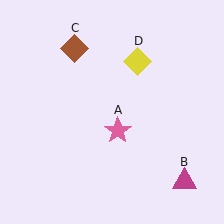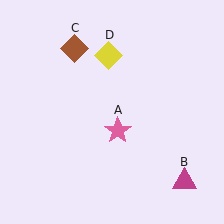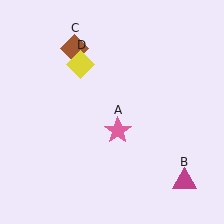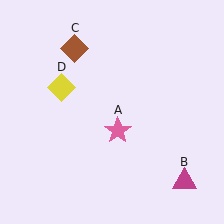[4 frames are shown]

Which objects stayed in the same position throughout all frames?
Pink star (object A) and magenta triangle (object B) and brown diamond (object C) remained stationary.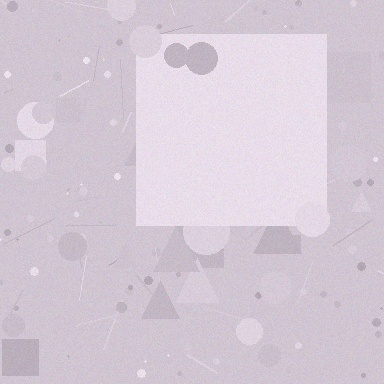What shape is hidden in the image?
A square is hidden in the image.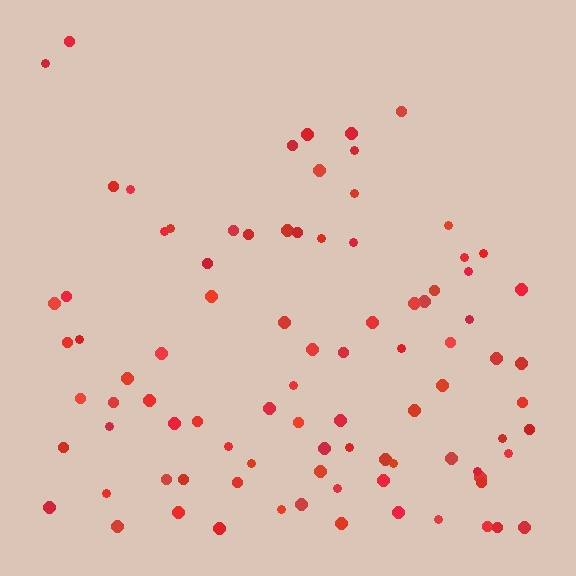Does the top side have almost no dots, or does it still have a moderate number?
Still a moderate number, just noticeably fewer than the bottom.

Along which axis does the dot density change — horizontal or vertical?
Vertical.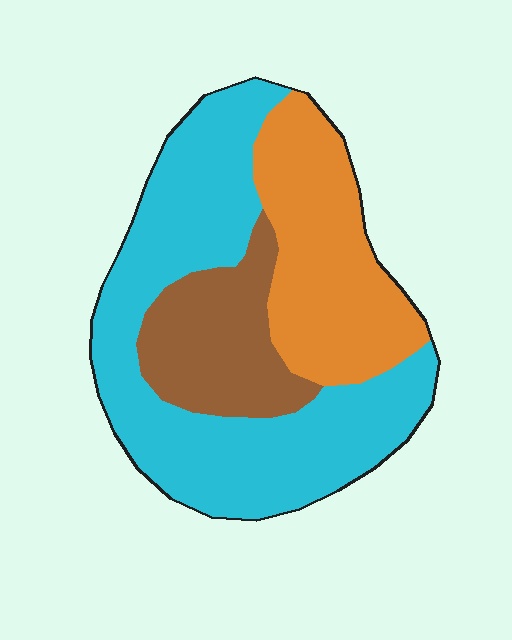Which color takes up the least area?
Brown, at roughly 20%.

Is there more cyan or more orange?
Cyan.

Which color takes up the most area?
Cyan, at roughly 50%.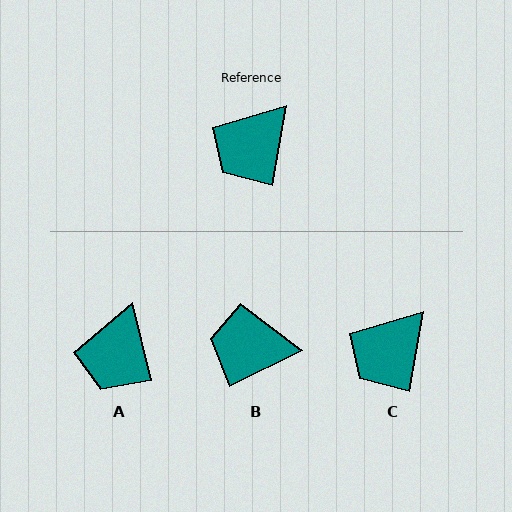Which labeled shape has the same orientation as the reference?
C.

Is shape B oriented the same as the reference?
No, it is off by about 54 degrees.